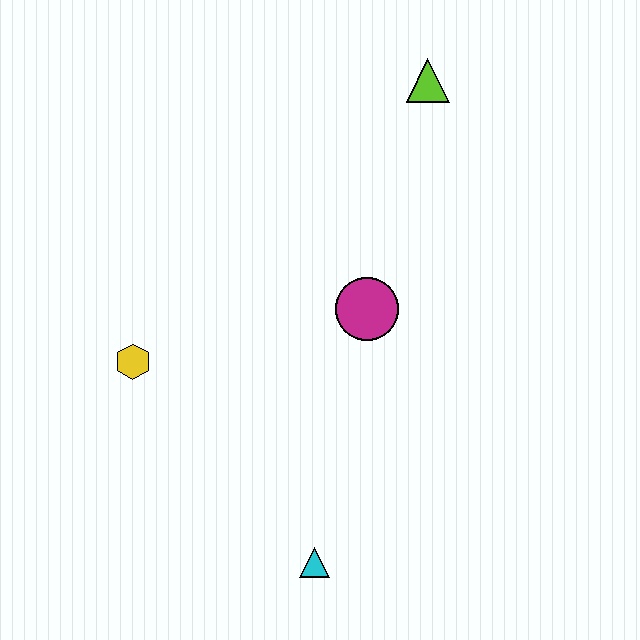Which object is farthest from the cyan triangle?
The lime triangle is farthest from the cyan triangle.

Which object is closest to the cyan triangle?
The magenta circle is closest to the cyan triangle.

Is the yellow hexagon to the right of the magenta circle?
No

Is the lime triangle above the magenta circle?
Yes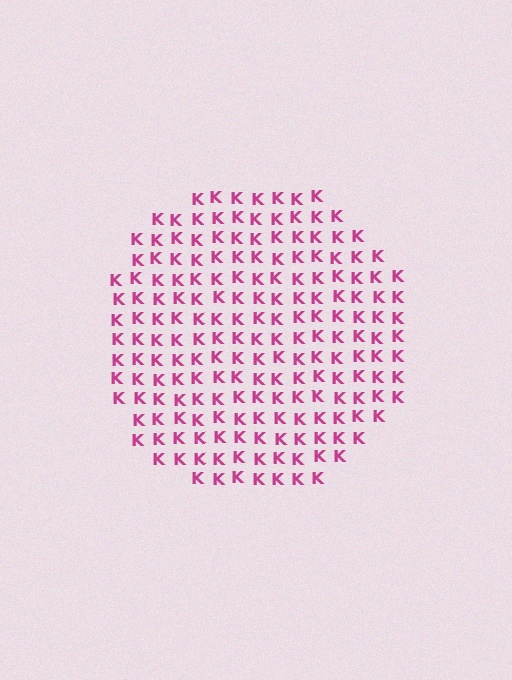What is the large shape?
The large shape is a circle.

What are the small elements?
The small elements are letter K's.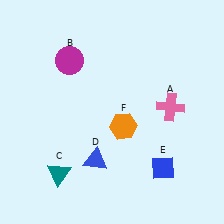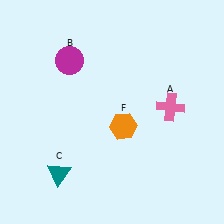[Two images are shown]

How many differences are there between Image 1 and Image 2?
There are 2 differences between the two images.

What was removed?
The blue diamond (E), the blue triangle (D) were removed in Image 2.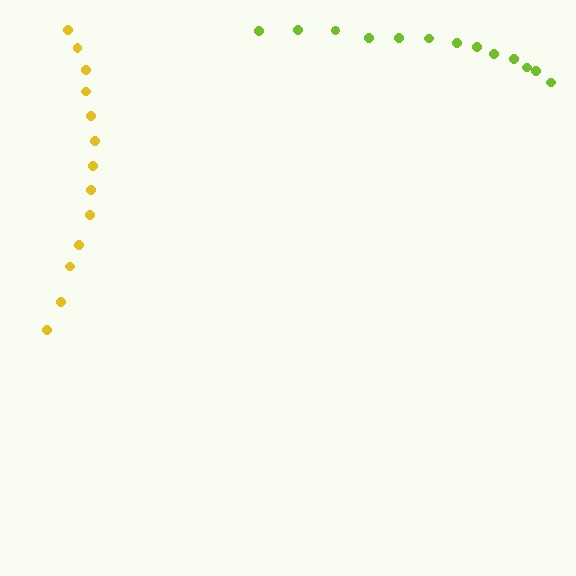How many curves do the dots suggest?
There are 2 distinct paths.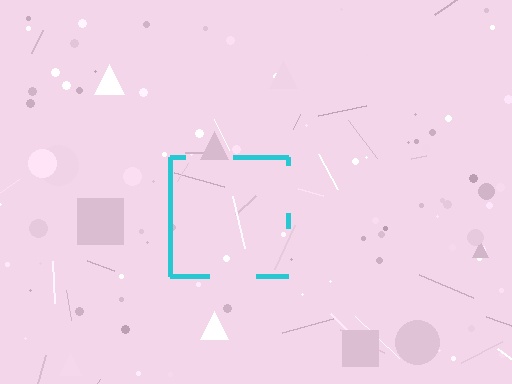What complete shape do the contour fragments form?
The contour fragments form a square.